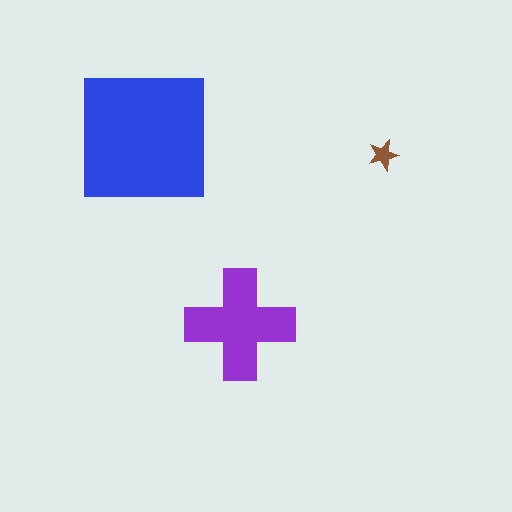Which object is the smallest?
The brown star.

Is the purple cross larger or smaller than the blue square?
Smaller.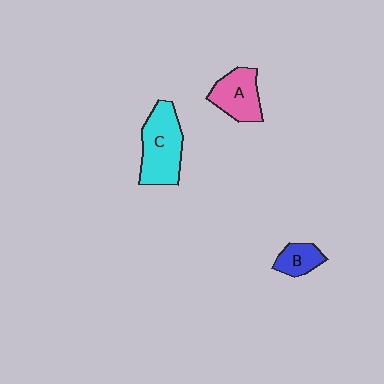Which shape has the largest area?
Shape C (cyan).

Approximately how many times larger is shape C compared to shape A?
Approximately 1.4 times.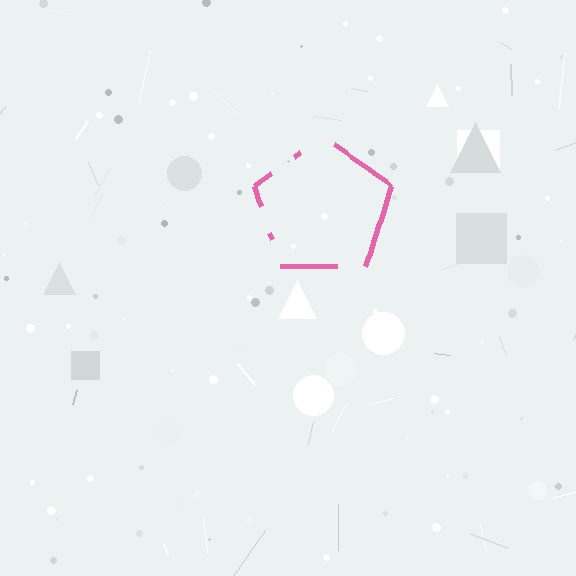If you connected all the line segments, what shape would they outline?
They would outline a pentagon.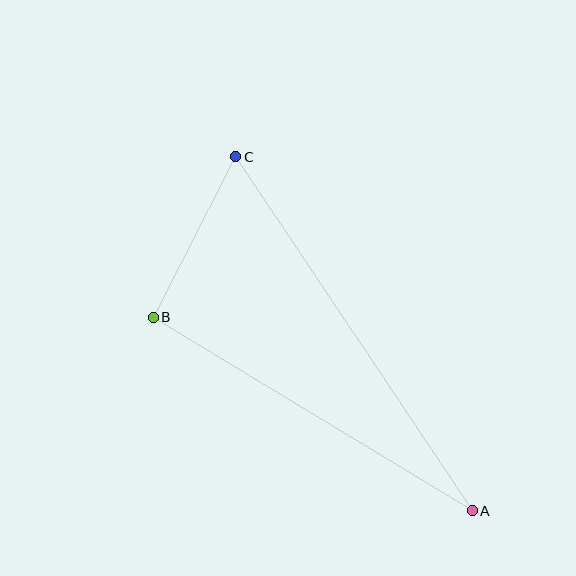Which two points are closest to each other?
Points B and C are closest to each other.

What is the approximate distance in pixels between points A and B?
The distance between A and B is approximately 373 pixels.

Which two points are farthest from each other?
Points A and C are farthest from each other.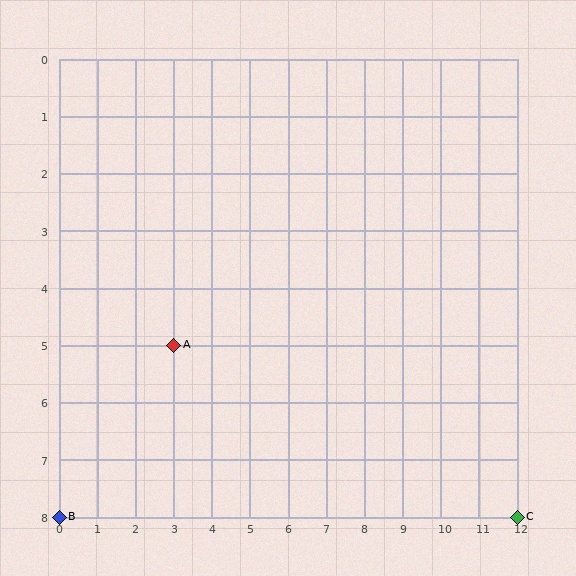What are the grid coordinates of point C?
Point C is at grid coordinates (12, 8).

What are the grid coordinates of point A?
Point A is at grid coordinates (3, 5).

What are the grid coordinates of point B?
Point B is at grid coordinates (0, 8).